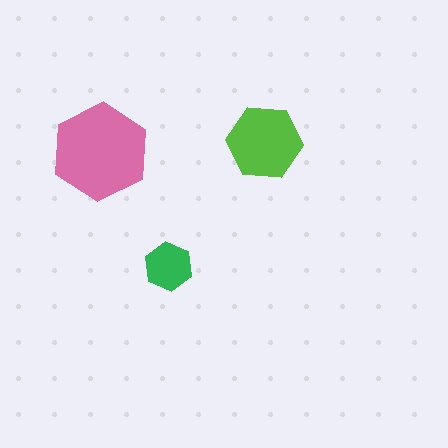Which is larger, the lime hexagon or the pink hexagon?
The pink one.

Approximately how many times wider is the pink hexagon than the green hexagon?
About 2 times wider.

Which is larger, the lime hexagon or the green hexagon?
The lime one.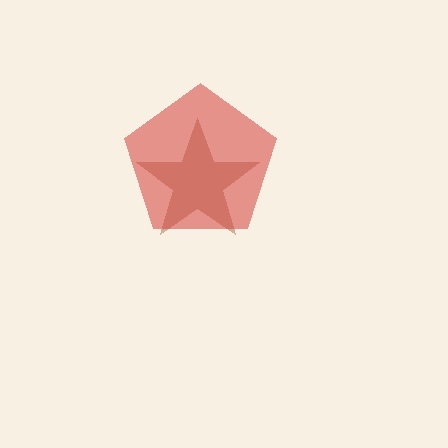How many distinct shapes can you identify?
There are 2 distinct shapes: a brown star, a red pentagon.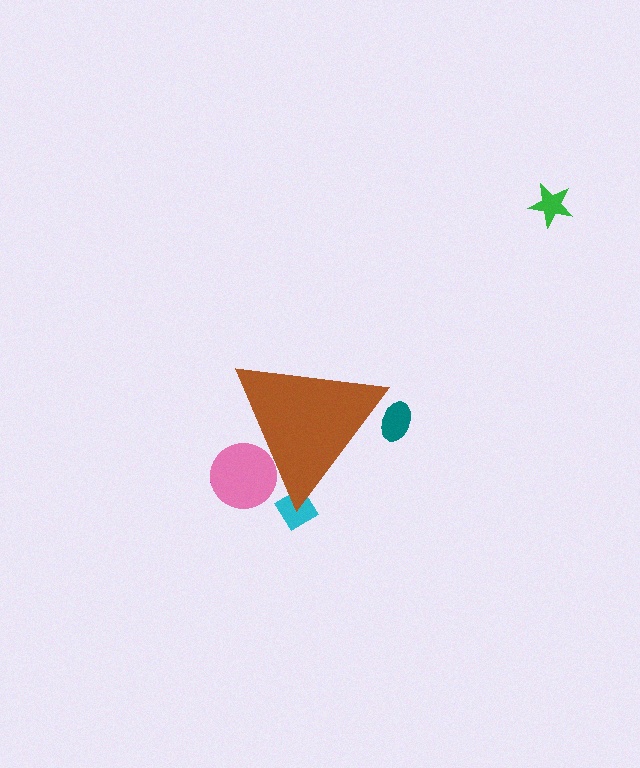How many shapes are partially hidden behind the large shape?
4 shapes are partially hidden.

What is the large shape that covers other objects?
A brown triangle.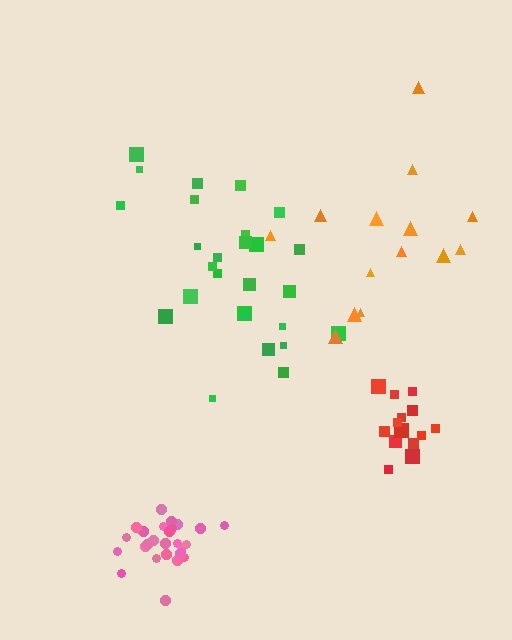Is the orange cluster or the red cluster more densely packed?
Red.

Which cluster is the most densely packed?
Pink.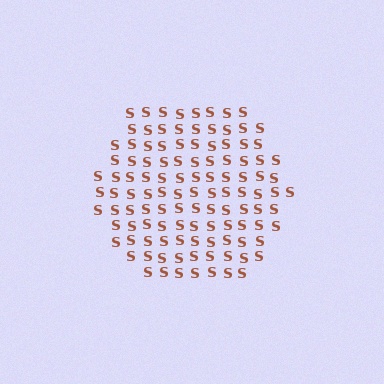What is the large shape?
The large shape is a hexagon.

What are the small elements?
The small elements are letter S's.